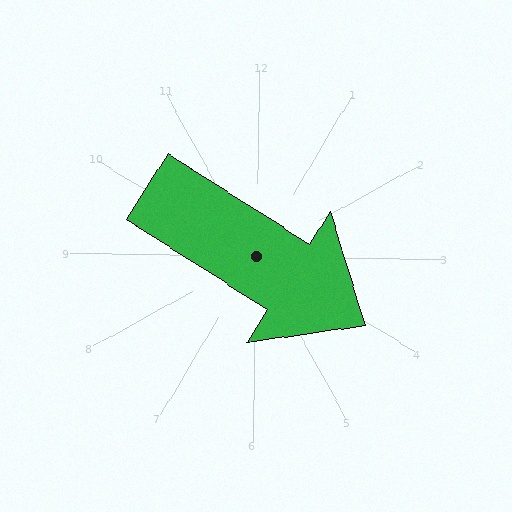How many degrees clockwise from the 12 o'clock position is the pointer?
Approximately 122 degrees.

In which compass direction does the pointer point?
Southeast.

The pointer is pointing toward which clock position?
Roughly 4 o'clock.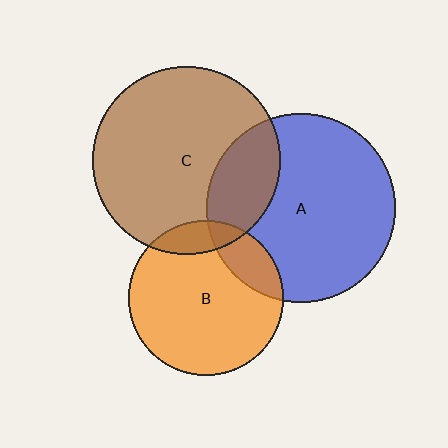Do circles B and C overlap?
Yes.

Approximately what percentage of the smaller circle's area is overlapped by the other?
Approximately 10%.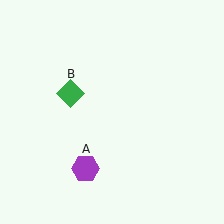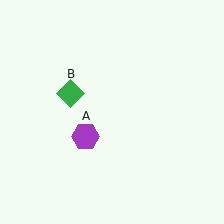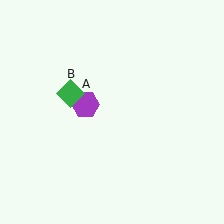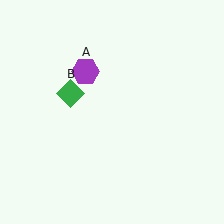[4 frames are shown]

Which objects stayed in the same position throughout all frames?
Green diamond (object B) remained stationary.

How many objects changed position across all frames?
1 object changed position: purple hexagon (object A).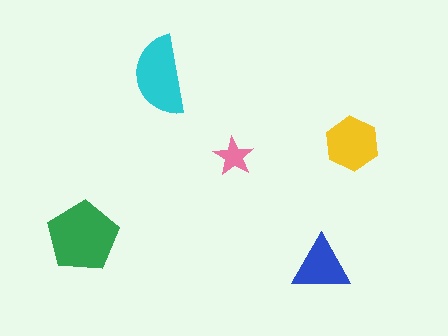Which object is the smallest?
The pink star.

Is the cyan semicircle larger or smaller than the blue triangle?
Larger.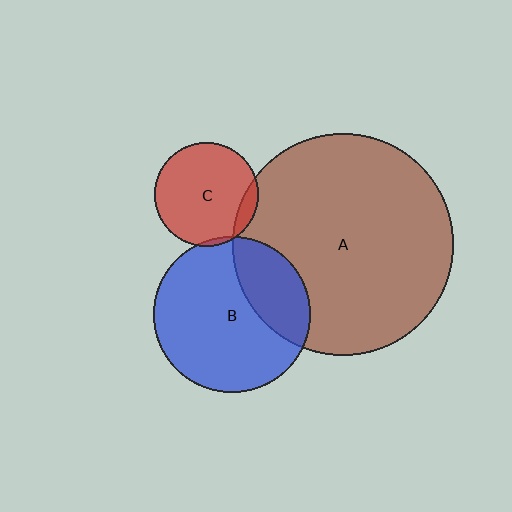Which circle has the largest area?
Circle A (brown).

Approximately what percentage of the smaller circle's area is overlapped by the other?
Approximately 25%.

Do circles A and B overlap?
Yes.